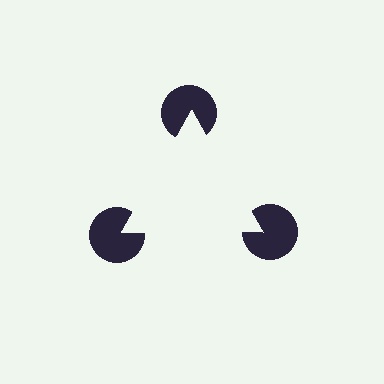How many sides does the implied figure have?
3 sides.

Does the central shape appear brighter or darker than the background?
It typically appears slightly brighter than the background, even though no actual brightness change is drawn.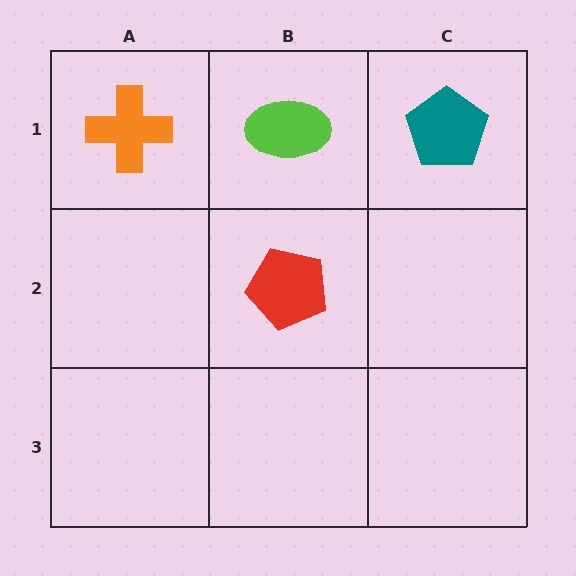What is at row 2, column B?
A red pentagon.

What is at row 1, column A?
An orange cross.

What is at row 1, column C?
A teal pentagon.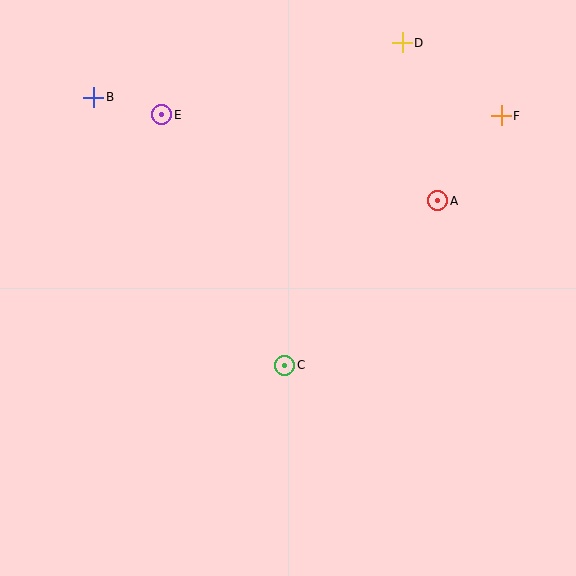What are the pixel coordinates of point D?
Point D is at (402, 43).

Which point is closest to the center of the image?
Point C at (285, 365) is closest to the center.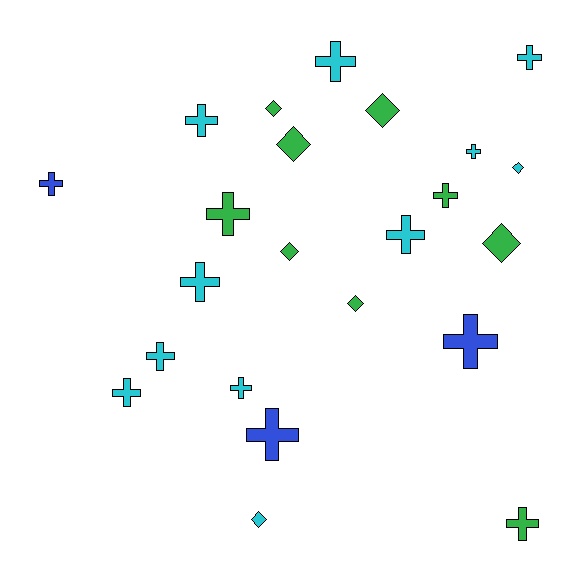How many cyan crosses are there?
There are 9 cyan crosses.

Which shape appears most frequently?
Cross, with 15 objects.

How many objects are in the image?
There are 23 objects.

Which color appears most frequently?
Cyan, with 11 objects.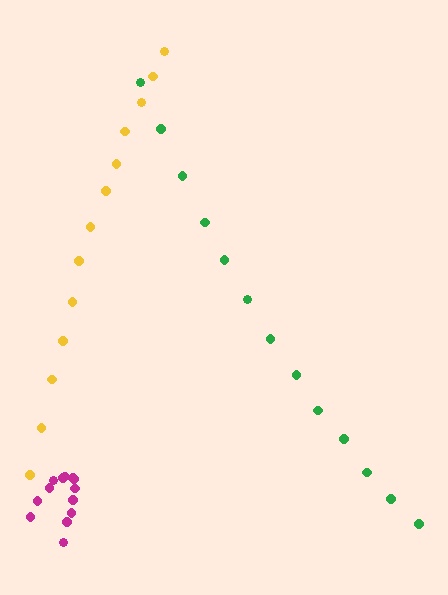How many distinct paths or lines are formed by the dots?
There are 3 distinct paths.